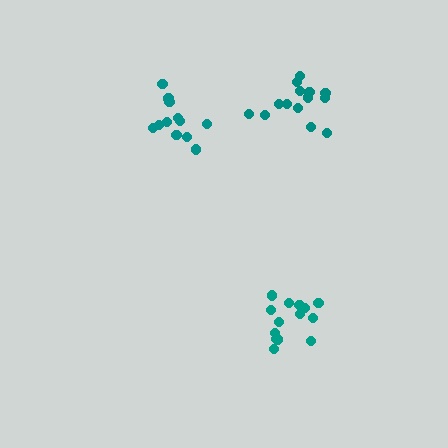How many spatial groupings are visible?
There are 3 spatial groupings.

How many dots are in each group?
Group 1: 14 dots, Group 2: 15 dots, Group 3: 12 dots (41 total).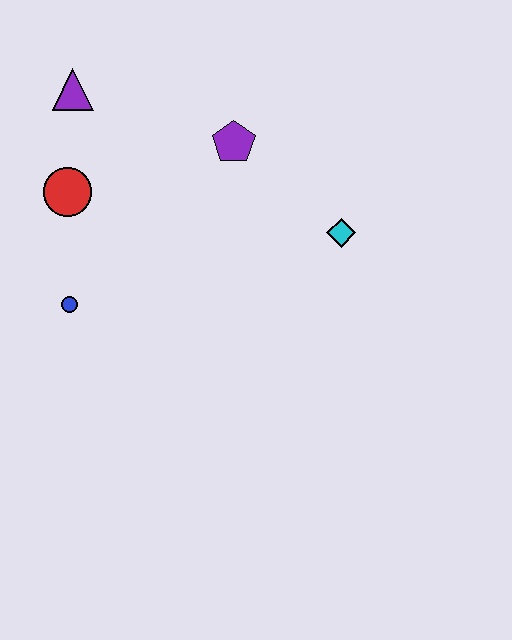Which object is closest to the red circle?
The purple triangle is closest to the red circle.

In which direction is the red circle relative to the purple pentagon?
The red circle is to the left of the purple pentagon.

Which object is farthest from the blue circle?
The cyan diamond is farthest from the blue circle.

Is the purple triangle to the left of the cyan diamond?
Yes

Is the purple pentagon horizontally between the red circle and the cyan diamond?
Yes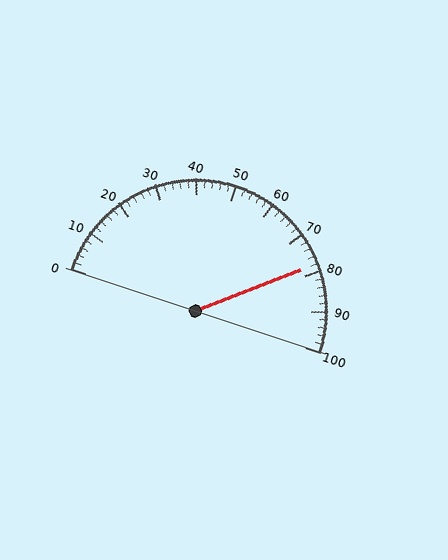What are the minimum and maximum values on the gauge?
The gauge ranges from 0 to 100.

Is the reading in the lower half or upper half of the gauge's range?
The reading is in the upper half of the range (0 to 100).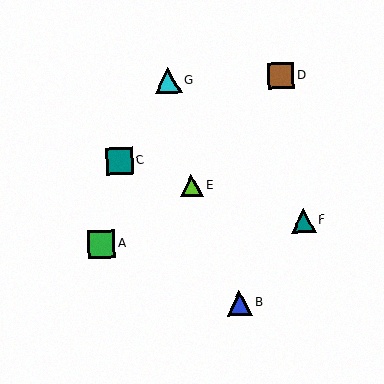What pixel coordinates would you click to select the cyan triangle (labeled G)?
Click at (168, 80) to select the cyan triangle G.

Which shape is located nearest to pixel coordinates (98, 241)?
The green square (labeled A) at (101, 244) is nearest to that location.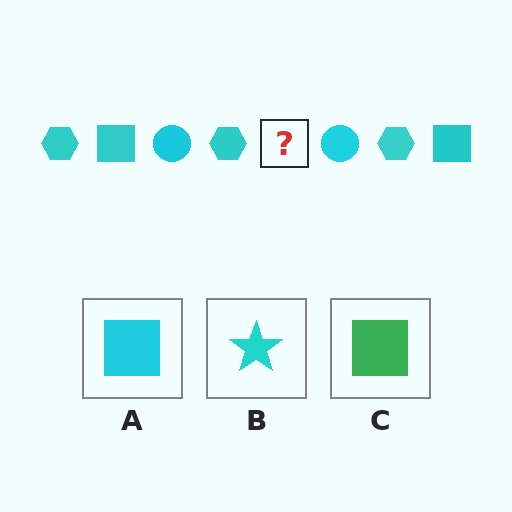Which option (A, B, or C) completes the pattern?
A.